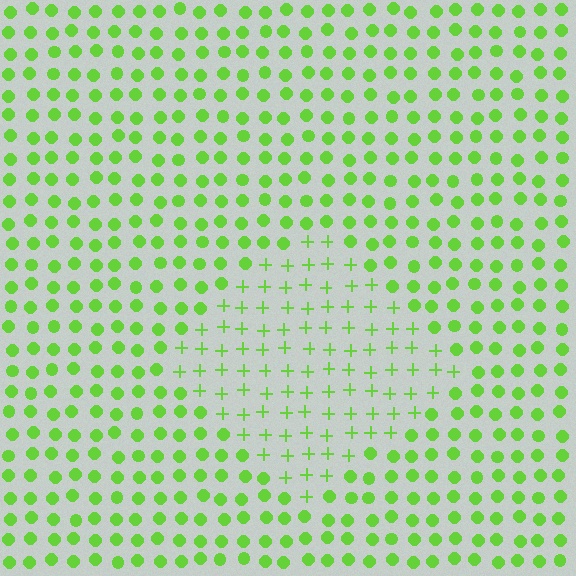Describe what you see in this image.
The image is filled with small lime elements arranged in a uniform grid. A diamond-shaped region contains plus signs, while the surrounding area contains circles. The boundary is defined purely by the change in element shape.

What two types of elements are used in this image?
The image uses plus signs inside the diamond region and circles outside it.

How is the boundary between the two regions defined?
The boundary is defined by a change in element shape: plus signs inside vs. circles outside. All elements share the same color and spacing.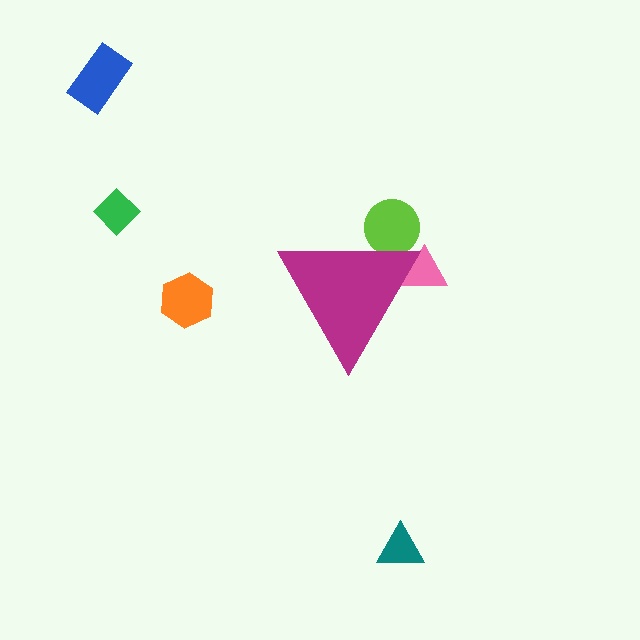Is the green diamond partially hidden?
No, the green diamond is fully visible.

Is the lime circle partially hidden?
Yes, the lime circle is partially hidden behind the magenta triangle.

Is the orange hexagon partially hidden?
No, the orange hexagon is fully visible.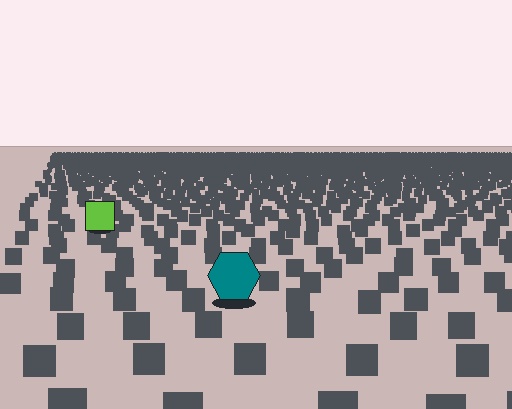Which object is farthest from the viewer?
The lime square is farthest from the viewer. It appears smaller and the ground texture around it is denser.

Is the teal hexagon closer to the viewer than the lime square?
Yes. The teal hexagon is closer — you can tell from the texture gradient: the ground texture is coarser near it.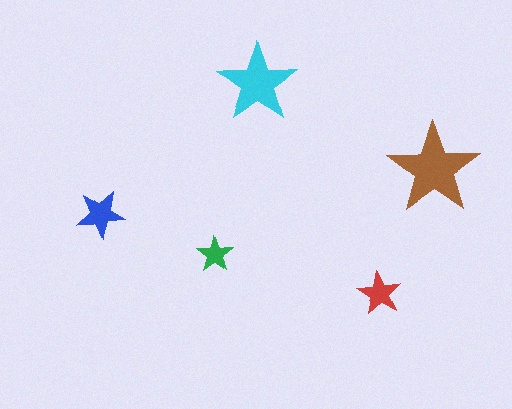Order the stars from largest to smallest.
the brown one, the cyan one, the blue one, the red one, the green one.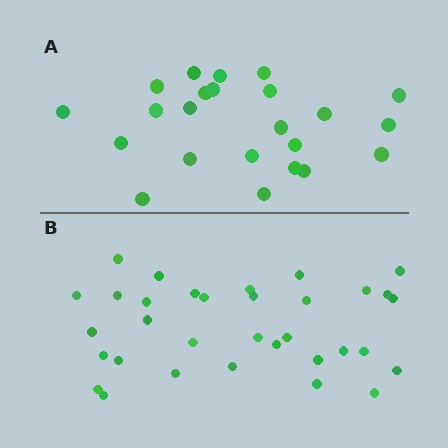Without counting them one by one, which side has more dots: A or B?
Region B (the bottom region) has more dots.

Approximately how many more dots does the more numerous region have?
Region B has roughly 10 or so more dots than region A.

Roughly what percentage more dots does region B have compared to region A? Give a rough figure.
About 45% more.